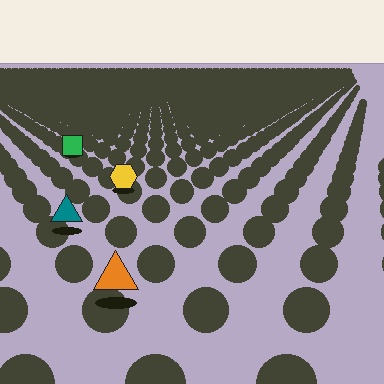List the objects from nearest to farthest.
From nearest to farthest: the orange triangle, the teal triangle, the yellow hexagon, the green square.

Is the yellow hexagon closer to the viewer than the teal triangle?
No. The teal triangle is closer — you can tell from the texture gradient: the ground texture is coarser near it.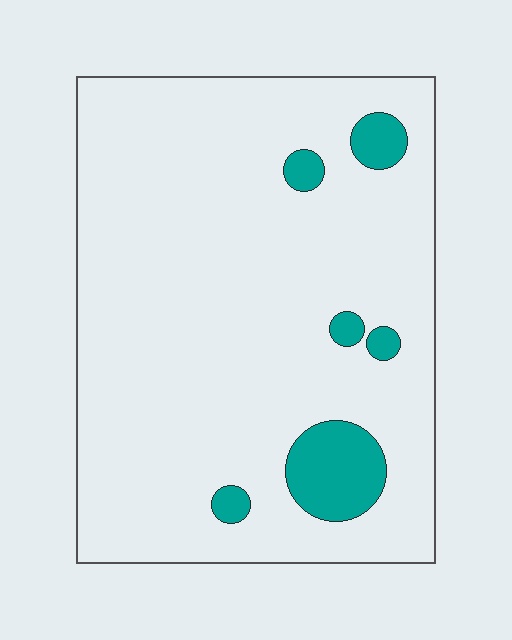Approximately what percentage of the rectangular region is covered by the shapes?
Approximately 10%.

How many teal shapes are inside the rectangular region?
6.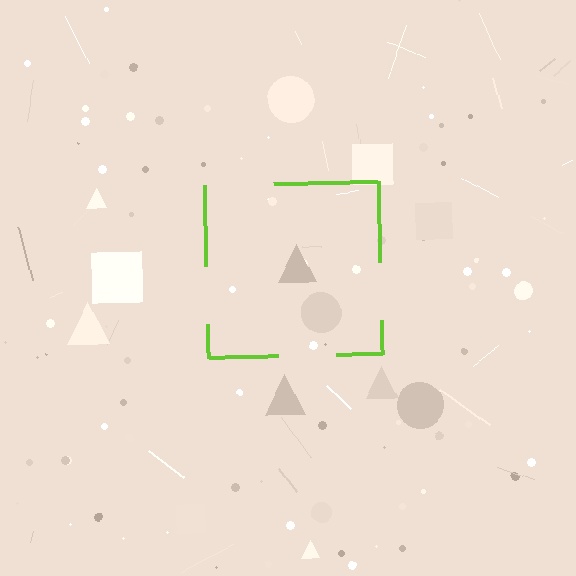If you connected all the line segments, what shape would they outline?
They would outline a square.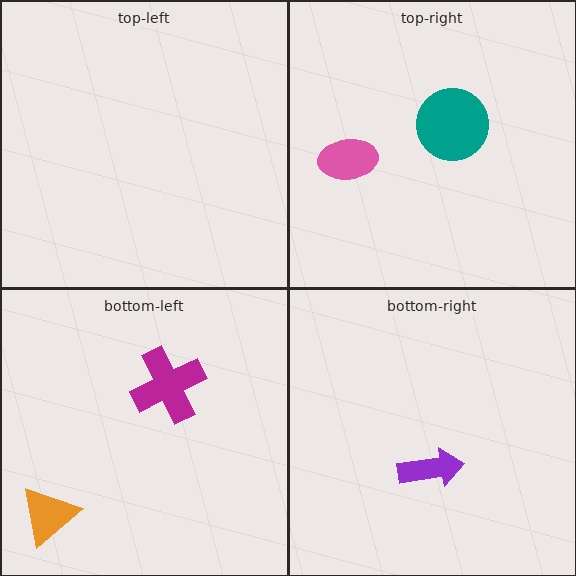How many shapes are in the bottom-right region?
1.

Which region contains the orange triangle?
The bottom-left region.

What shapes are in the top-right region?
The pink ellipse, the teal circle.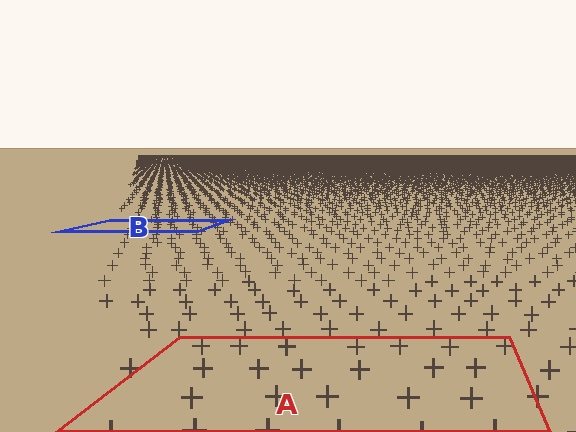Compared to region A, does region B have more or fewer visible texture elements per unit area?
Region B has more texture elements per unit area — they are packed more densely because it is farther away.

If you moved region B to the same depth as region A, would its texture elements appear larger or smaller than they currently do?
They would appear larger. At a closer depth, the same texture elements are projected at a bigger on-screen size.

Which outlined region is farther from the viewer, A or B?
Region B is farther from the viewer — the texture elements inside it appear smaller and more densely packed.